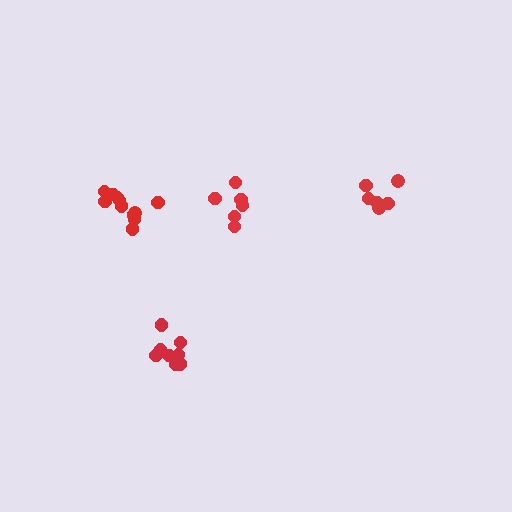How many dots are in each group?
Group 1: 6 dots, Group 2: 6 dots, Group 3: 9 dots, Group 4: 11 dots (32 total).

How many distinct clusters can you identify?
There are 4 distinct clusters.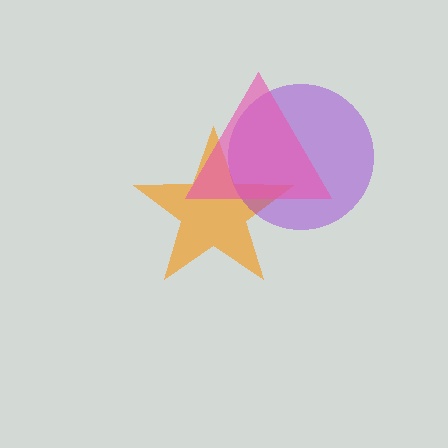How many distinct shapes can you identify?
There are 3 distinct shapes: an orange star, a purple circle, a pink triangle.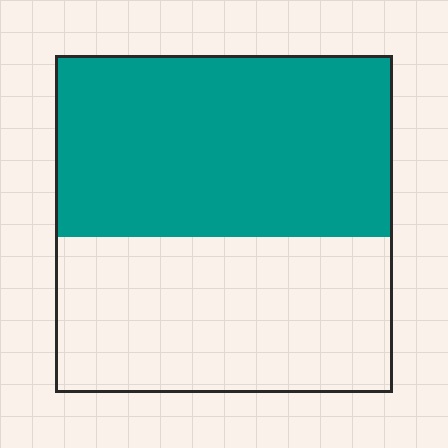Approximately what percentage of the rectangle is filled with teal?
Approximately 55%.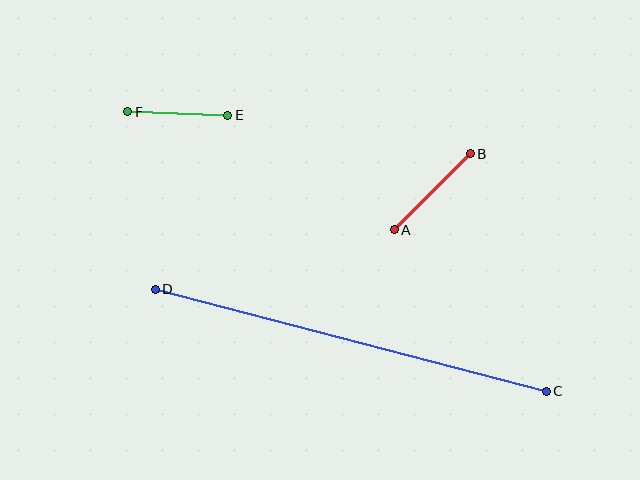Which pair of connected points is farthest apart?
Points C and D are farthest apart.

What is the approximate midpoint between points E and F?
The midpoint is at approximately (178, 114) pixels.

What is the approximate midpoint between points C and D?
The midpoint is at approximately (351, 340) pixels.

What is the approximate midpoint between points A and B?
The midpoint is at approximately (432, 192) pixels.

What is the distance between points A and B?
The distance is approximately 107 pixels.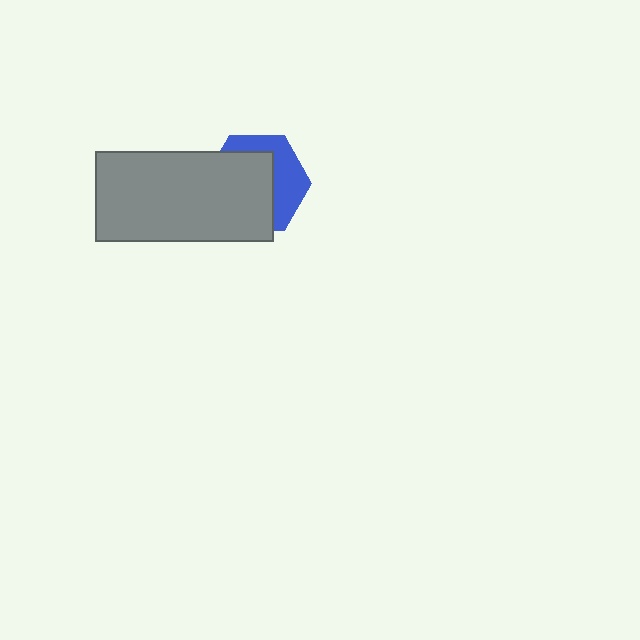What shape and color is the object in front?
The object in front is a gray rectangle.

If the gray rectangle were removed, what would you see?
You would see the complete blue hexagon.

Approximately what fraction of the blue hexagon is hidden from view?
Roughly 60% of the blue hexagon is hidden behind the gray rectangle.